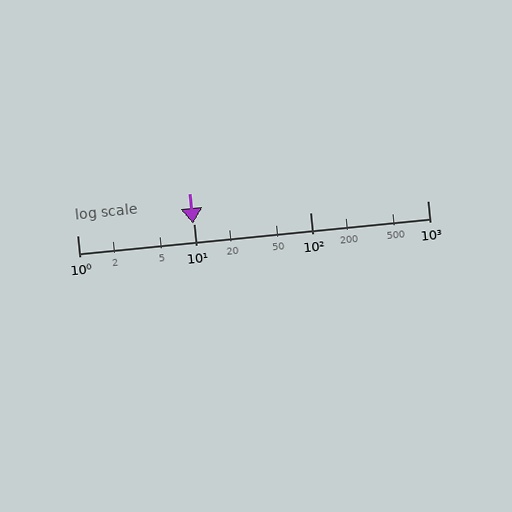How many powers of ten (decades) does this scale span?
The scale spans 3 decades, from 1 to 1000.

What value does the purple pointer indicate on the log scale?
The pointer indicates approximately 9.9.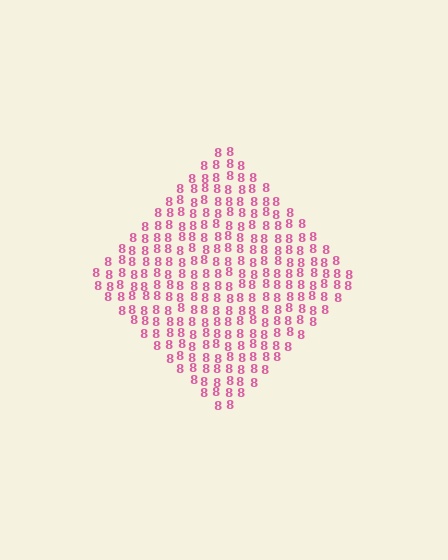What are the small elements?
The small elements are digit 8's.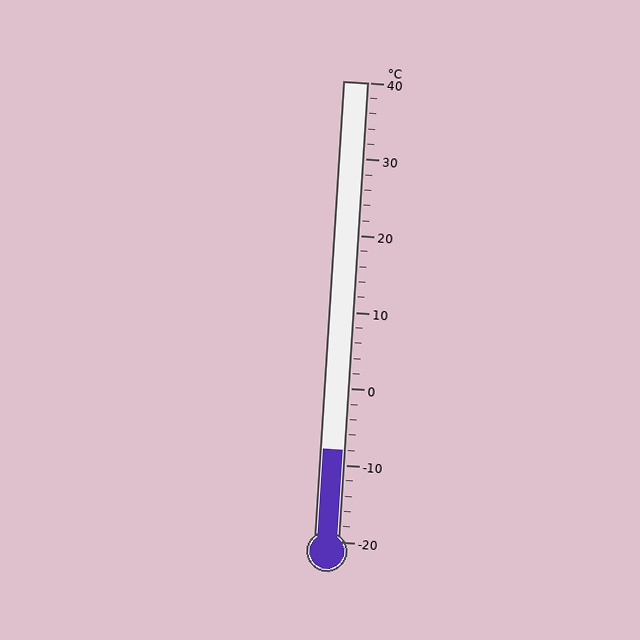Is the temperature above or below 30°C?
The temperature is below 30°C.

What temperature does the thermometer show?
The thermometer shows approximately -8°C.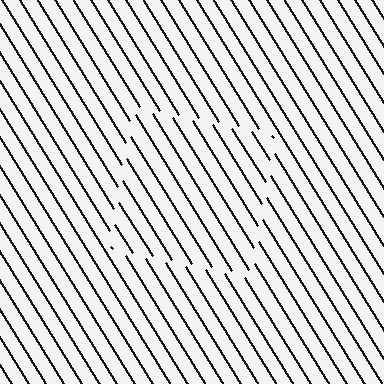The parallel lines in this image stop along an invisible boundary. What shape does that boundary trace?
An illusory square. The interior of the shape contains the same grating, shifted by half a period — the contour is defined by the phase discontinuity where line-ends from the inner and outer gratings abut.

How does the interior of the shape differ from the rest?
The interior of the shape contains the same grating, shifted by half a period — the contour is defined by the phase discontinuity where line-ends from the inner and outer gratings abut.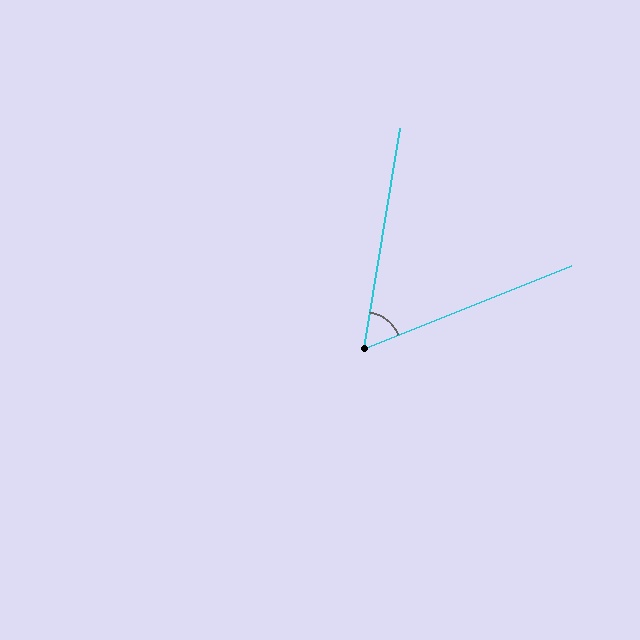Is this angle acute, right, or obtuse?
It is acute.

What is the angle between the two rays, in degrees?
Approximately 59 degrees.